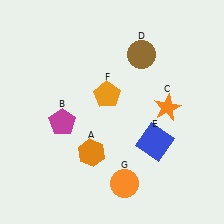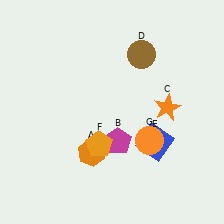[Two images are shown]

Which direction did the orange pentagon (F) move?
The orange pentagon (F) moved down.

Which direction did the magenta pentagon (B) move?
The magenta pentagon (B) moved right.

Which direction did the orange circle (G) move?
The orange circle (G) moved up.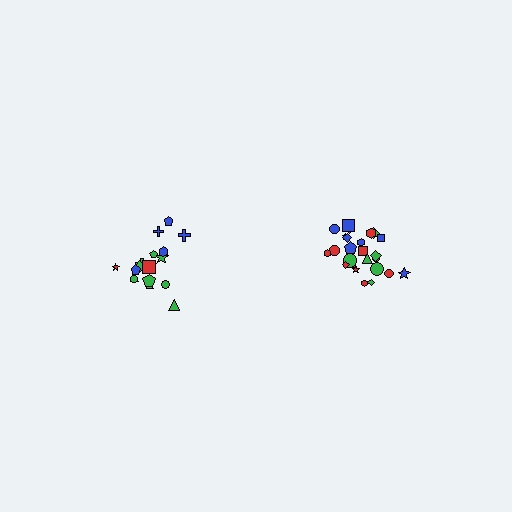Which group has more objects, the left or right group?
The right group.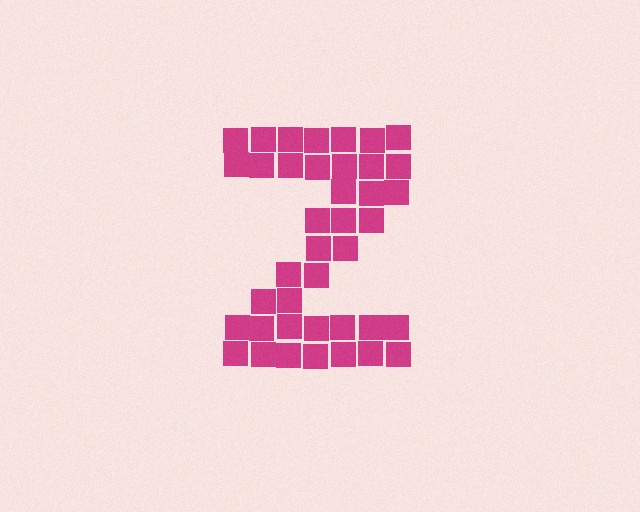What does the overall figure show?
The overall figure shows the letter Z.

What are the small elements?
The small elements are squares.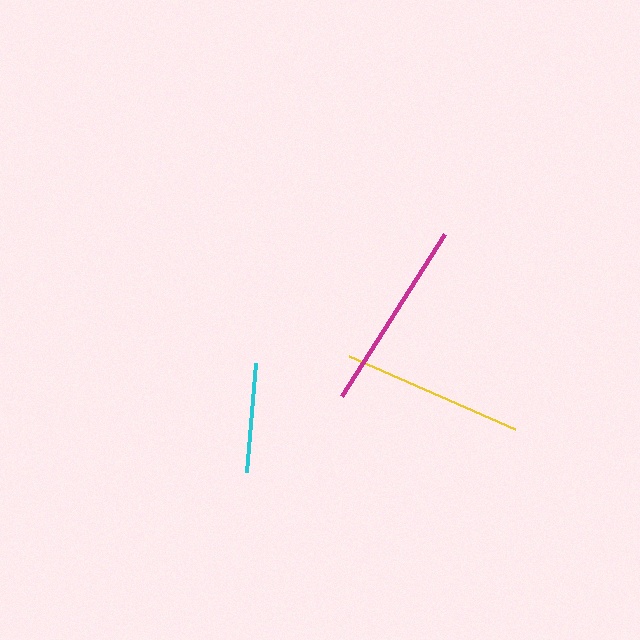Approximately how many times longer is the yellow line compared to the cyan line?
The yellow line is approximately 1.7 times the length of the cyan line.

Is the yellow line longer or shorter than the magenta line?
The magenta line is longer than the yellow line.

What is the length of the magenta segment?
The magenta segment is approximately 192 pixels long.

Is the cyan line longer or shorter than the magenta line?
The magenta line is longer than the cyan line.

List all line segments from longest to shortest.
From longest to shortest: magenta, yellow, cyan.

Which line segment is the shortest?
The cyan line is the shortest at approximately 109 pixels.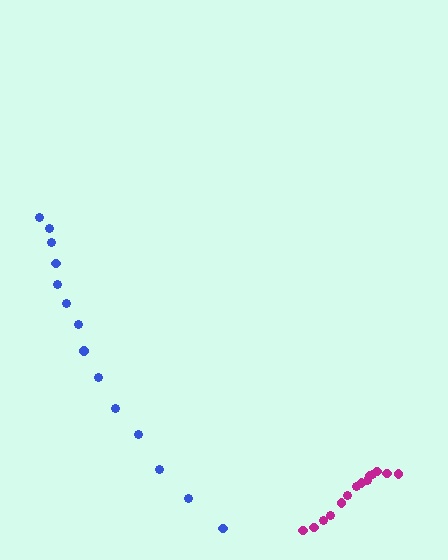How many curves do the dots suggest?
There are 2 distinct paths.